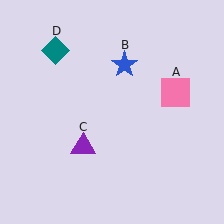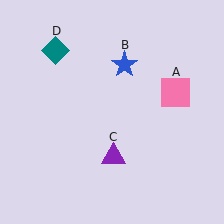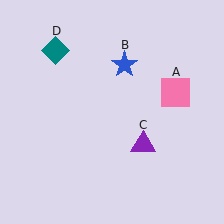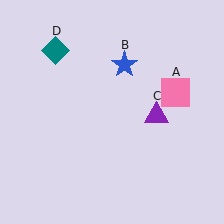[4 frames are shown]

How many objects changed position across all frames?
1 object changed position: purple triangle (object C).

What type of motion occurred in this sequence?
The purple triangle (object C) rotated counterclockwise around the center of the scene.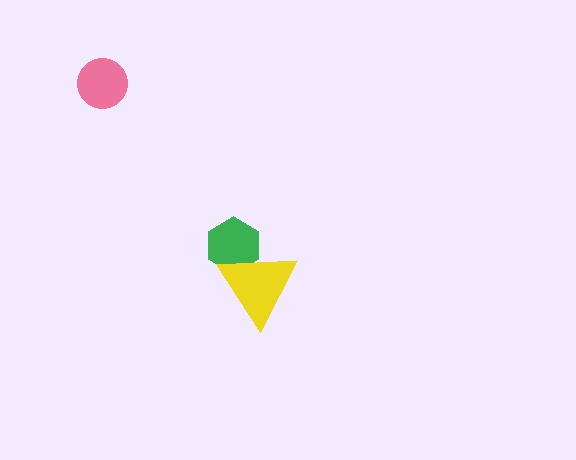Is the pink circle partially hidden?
No, no other shape covers it.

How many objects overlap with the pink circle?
0 objects overlap with the pink circle.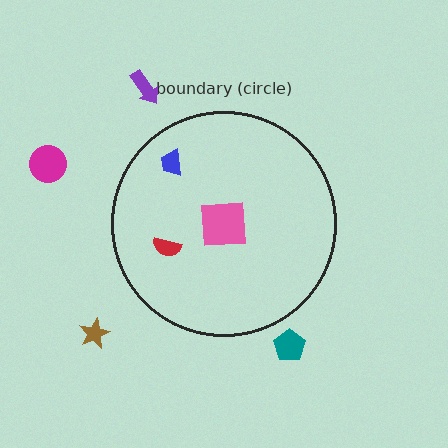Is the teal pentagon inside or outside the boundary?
Outside.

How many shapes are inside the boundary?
3 inside, 4 outside.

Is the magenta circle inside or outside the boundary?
Outside.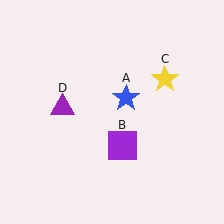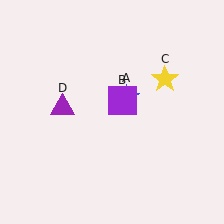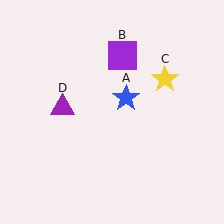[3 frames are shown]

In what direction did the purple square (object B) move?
The purple square (object B) moved up.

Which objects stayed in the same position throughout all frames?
Blue star (object A) and yellow star (object C) and purple triangle (object D) remained stationary.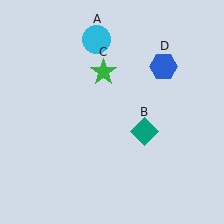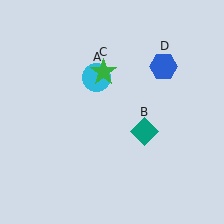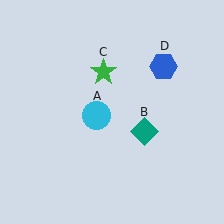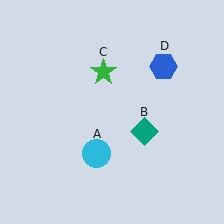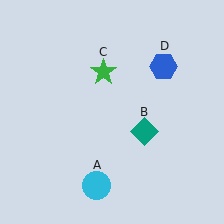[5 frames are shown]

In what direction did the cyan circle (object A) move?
The cyan circle (object A) moved down.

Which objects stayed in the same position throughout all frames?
Teal diamond (object B) and green star (object C) and blue hexagon (object D) remained stationary.